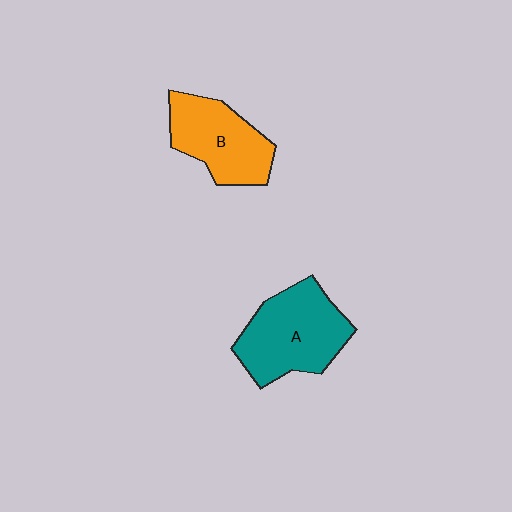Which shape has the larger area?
Shape A (teal).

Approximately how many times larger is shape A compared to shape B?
Approximately 1.2 times.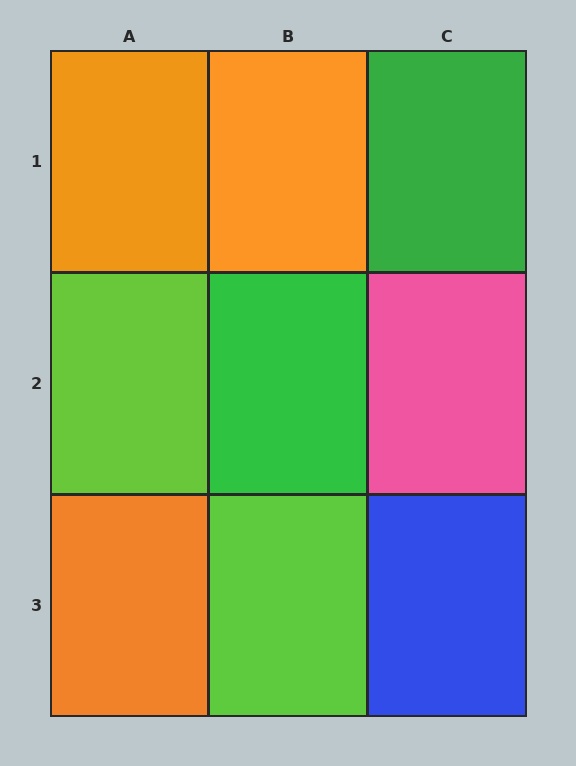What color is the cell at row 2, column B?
Green.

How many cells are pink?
1 cell is pink.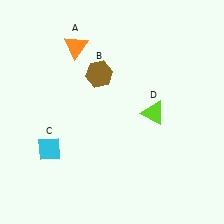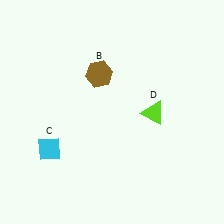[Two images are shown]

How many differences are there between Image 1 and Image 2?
There is 1 difference between the two images.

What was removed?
The orange triangle (A) was removed in Image 2.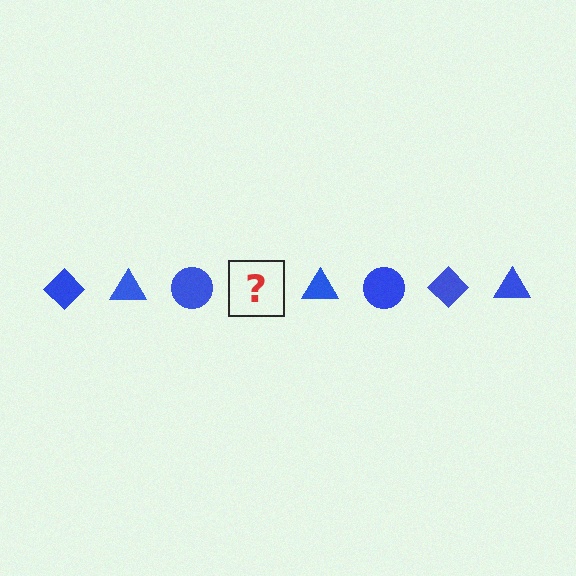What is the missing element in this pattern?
The missing element is a blue diamond.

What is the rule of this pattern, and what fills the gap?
The rule is that the pattern cycles through diamond, triangle, circle shapes in blue. The gap should be filled with a blue diamond.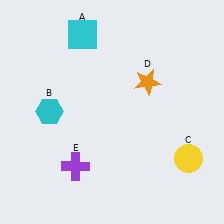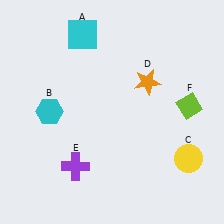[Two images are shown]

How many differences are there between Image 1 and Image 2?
There is 1 difference between the two images.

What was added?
A lime diamond (F) was added in Image 2.